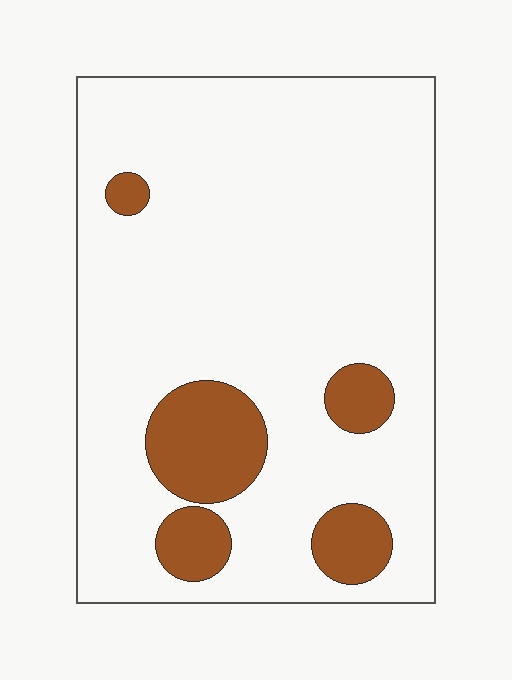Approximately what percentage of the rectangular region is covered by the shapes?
Approximately 15%.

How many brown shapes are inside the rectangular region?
5.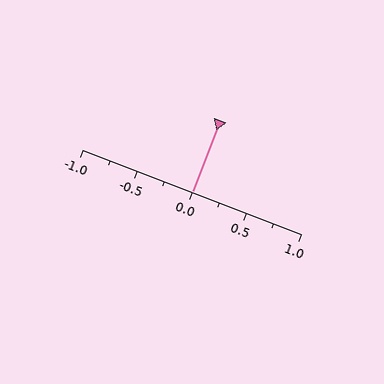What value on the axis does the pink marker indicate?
The marker indicates approximately 0.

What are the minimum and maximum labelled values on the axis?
The axis runs from -1.0 to 1.0.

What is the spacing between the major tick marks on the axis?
The major ticks are spaced 0.5 apart.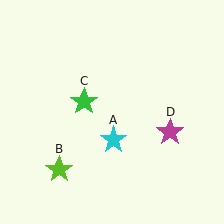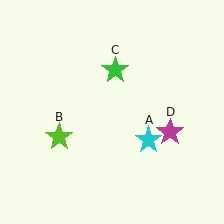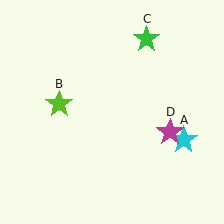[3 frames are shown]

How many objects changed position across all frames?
3 objects changed position: cyan star (object A), lime star (object B), green star (object C).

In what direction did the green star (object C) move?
The green star (object C) moved up and to the right.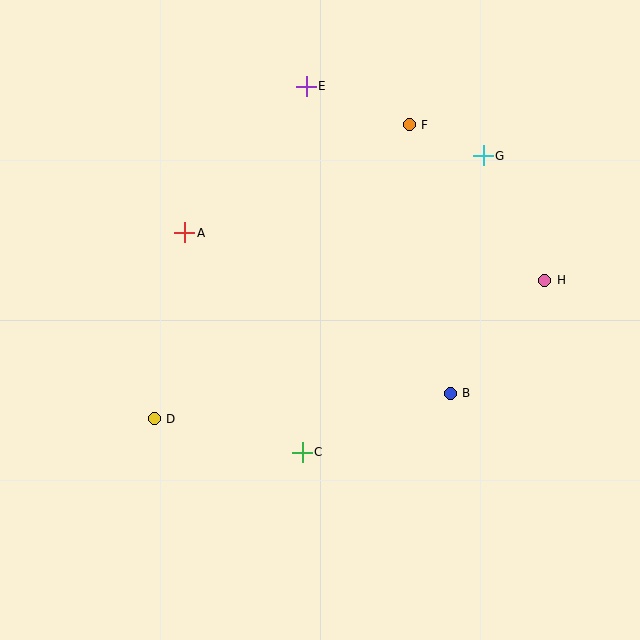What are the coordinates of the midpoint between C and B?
The midpoint between C and B is at (376, 423).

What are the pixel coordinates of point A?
Point A is at (185, 233).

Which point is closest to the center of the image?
Point C at (302, 452) is closest to the center.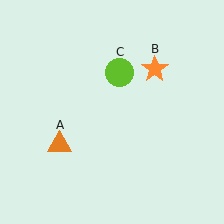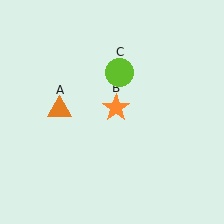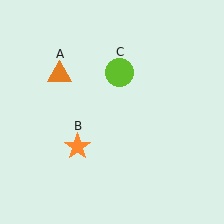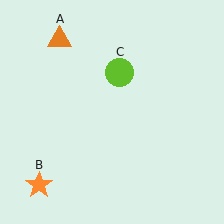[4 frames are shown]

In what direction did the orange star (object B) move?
The orange star (object B) moved down and to the left.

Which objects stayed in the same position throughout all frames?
Lime circle (object C) remained stationary.